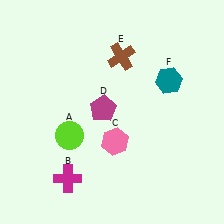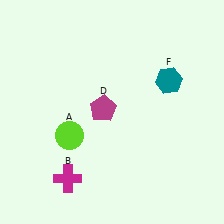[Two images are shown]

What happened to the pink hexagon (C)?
The pink hexagon (C) was removed in Image 2. It was in the bottom-right area of Image 1.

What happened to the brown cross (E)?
The brown cross (E) was removed in Image 2. It was in the top-right area of Image 1.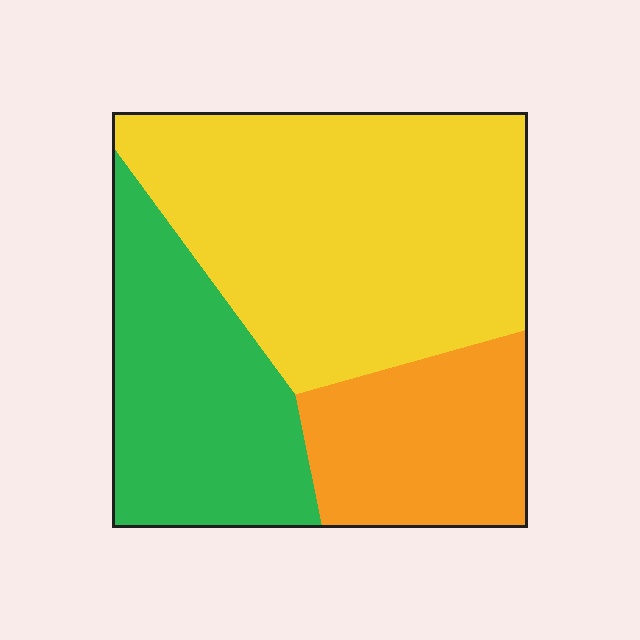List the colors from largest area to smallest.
From largest to smallest: yellow, green, orange.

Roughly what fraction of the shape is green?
Green takes up about one quarter (1/4) of the shape.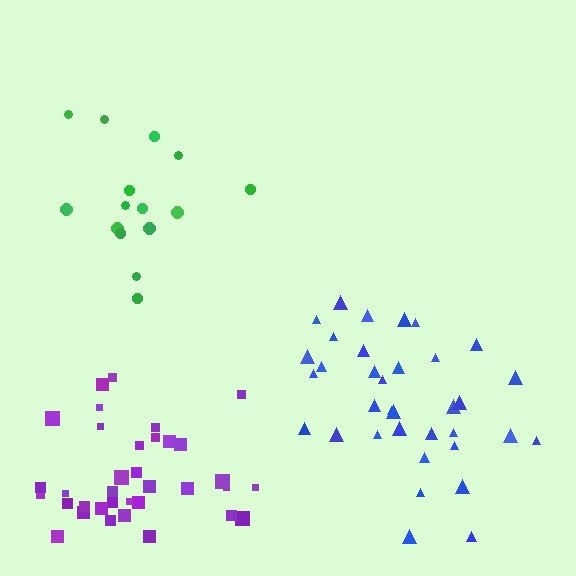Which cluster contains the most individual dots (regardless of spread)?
Blue (35).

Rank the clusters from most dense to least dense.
blue, purple, green.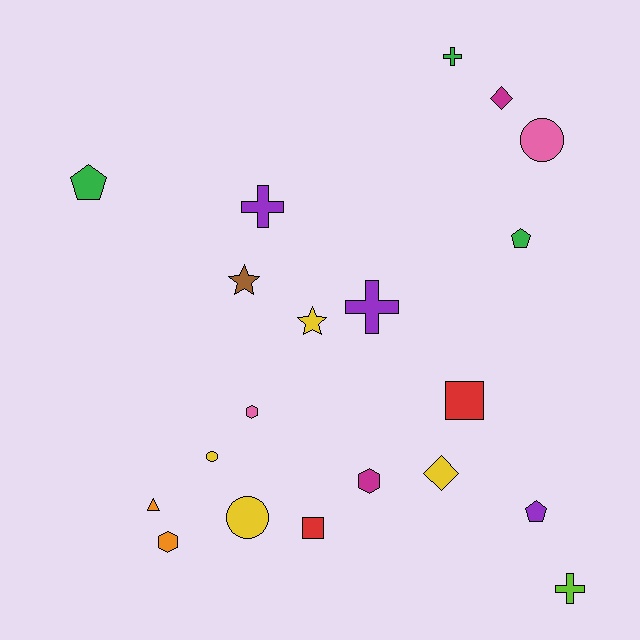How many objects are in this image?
There are 20 objects.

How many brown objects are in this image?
There is 1 brown object.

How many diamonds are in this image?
There are 2 diamonds.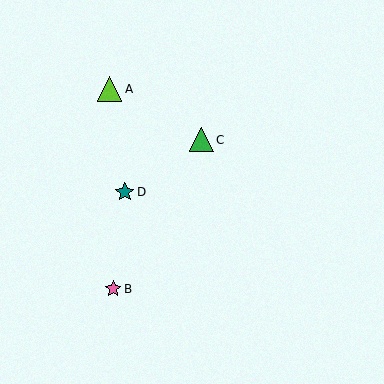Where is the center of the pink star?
The center of the pink star is at (113, 289).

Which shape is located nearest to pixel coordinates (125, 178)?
The teal star (labeled D) at (125, 192) is nearest to that location.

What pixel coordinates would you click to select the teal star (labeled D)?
Click at (125, 192) to select the teal star D.